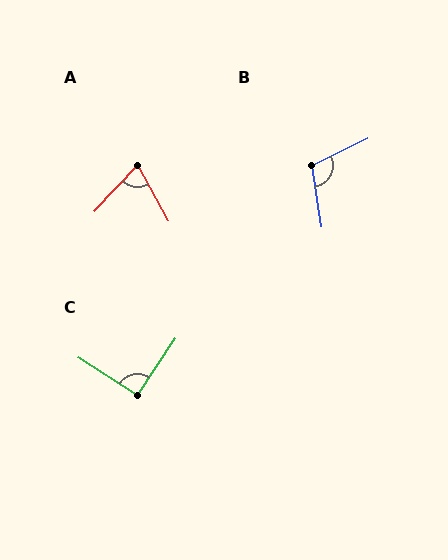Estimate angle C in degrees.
Approximately 91 degrees.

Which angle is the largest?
B, at approximately 107 degrees.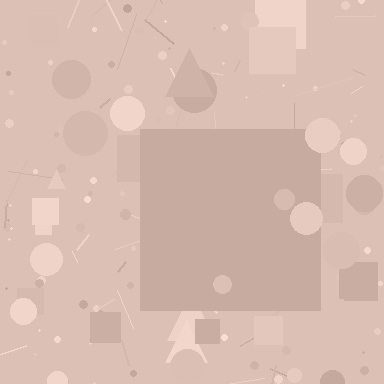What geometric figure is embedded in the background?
A square is embedded in the background.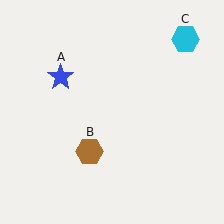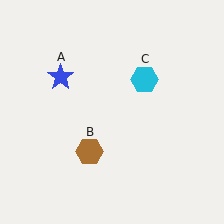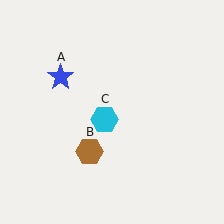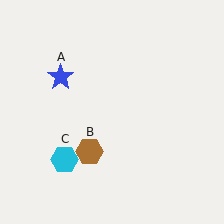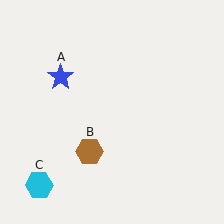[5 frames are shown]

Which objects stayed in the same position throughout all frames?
Blue star (object A) and brown hexagon (object B) remained stationary.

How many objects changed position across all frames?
1 object changed position: cyan hexagon (object C).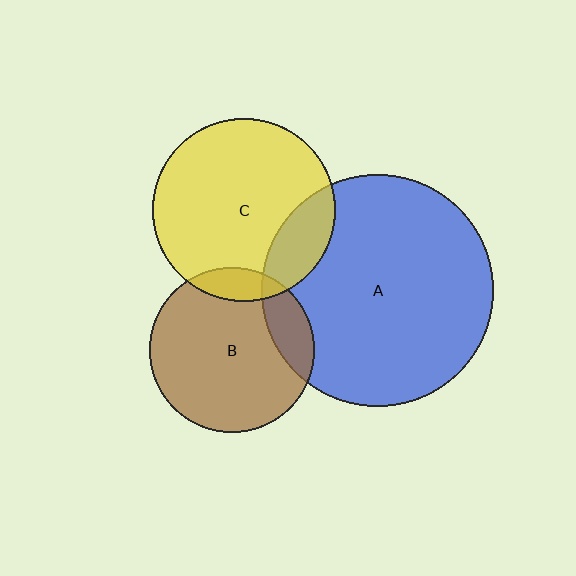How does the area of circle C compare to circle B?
Approximately 1.2 times.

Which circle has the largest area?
Circle A (blue).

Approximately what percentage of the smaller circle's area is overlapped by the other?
Approximately 10%.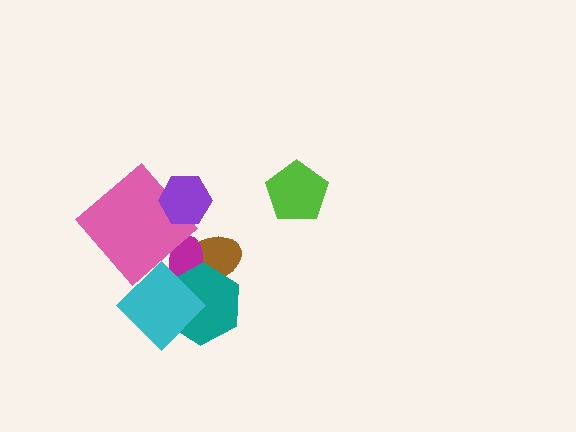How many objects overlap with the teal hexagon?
3 objects overlap with the teal hexagon.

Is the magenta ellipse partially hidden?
Yes, it is partially covered by another shape.